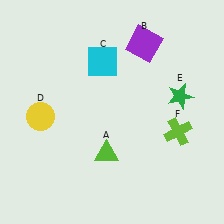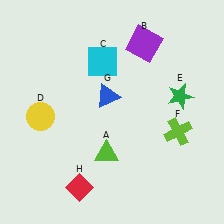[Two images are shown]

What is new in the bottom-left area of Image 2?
A red diamond (H) was added in the bottom-left area of Image 2.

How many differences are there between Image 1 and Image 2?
There are 2 differences between the two images.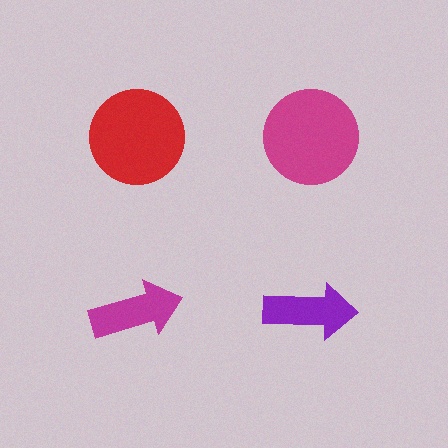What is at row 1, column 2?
A magenta circle.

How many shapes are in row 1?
2 shapes.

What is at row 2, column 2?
A purple arrow.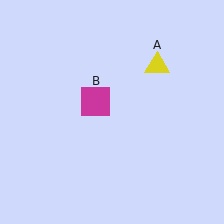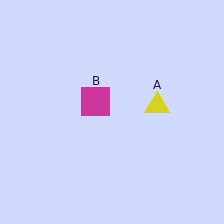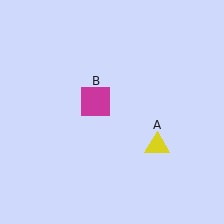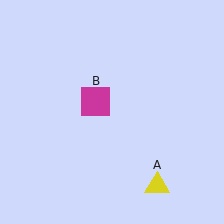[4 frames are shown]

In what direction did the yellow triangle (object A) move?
The yellow triangle (object A) moved down.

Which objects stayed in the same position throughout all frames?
Magenta square (object B) remained stationary.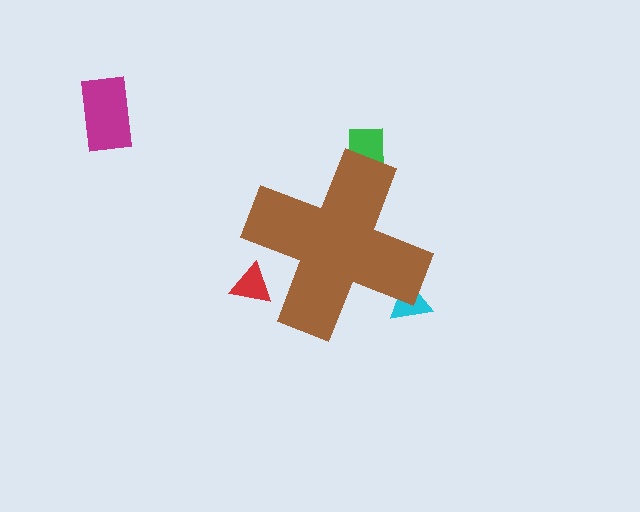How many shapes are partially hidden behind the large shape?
3 shapes are partially hidden.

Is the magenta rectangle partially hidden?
No, the magenta rectangle is fully visible.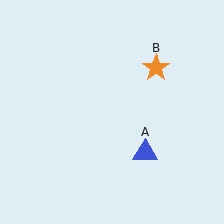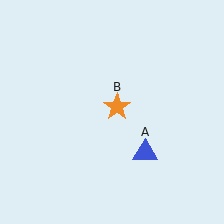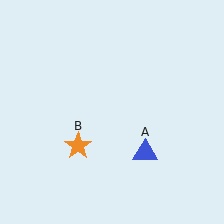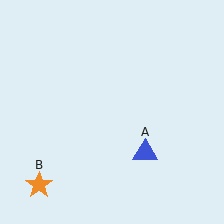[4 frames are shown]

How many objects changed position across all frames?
1 object changed position: orange star (object B).